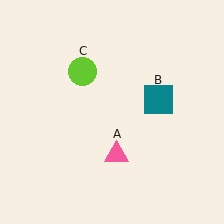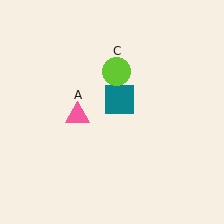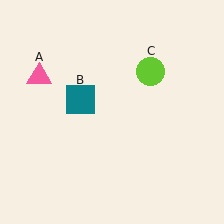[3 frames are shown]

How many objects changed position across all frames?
3 objects changed position: pink triangle (object A), teal square (object B), lime circle (object C).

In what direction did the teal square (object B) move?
The teal square (object B) moved left.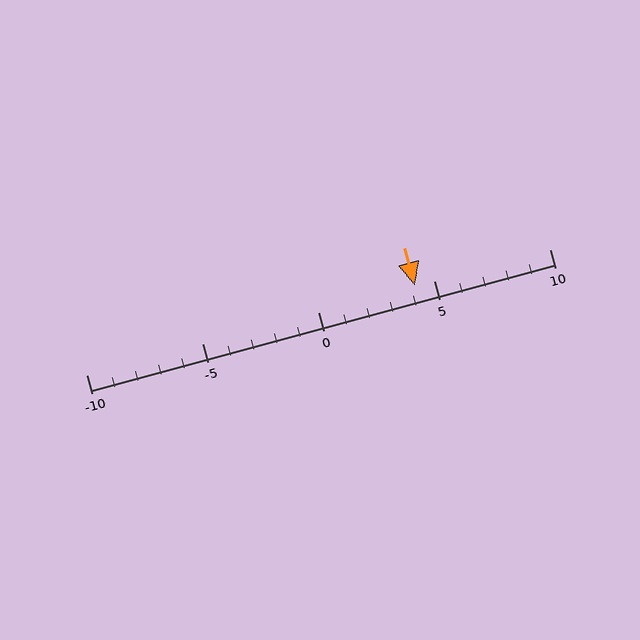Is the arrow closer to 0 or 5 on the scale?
The arrow is closer to 5.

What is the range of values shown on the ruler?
The ruler shows values from -10 to 10.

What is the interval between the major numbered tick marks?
The major tick marks are spaced 5 units apart.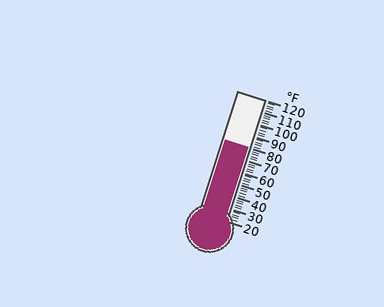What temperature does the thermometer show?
The thermometer shows approximately 80°F.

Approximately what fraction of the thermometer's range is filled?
The thermometer is filled to approximately 60% of its range.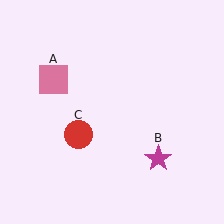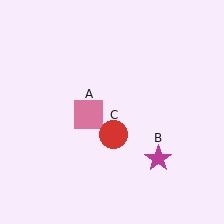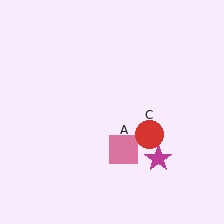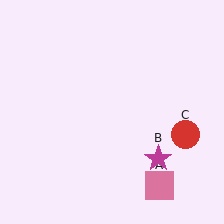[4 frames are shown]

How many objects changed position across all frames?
2 objects changed position: pink square (object A), red circle (object C).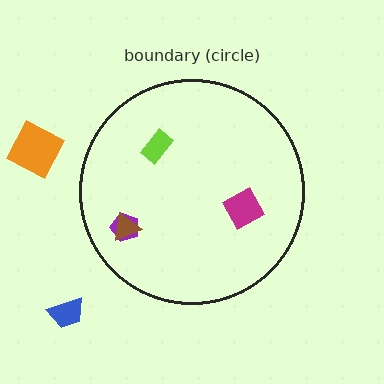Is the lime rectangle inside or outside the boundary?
Inside.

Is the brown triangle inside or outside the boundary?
Inside.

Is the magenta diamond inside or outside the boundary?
Inside.